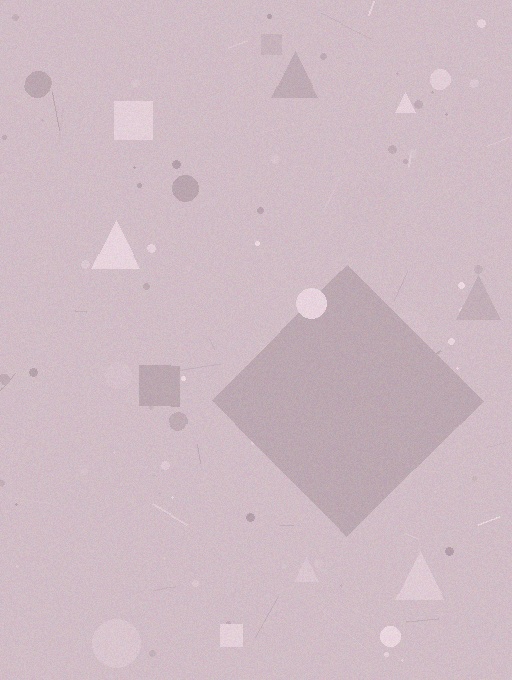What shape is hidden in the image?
A diamond is hidden in the image.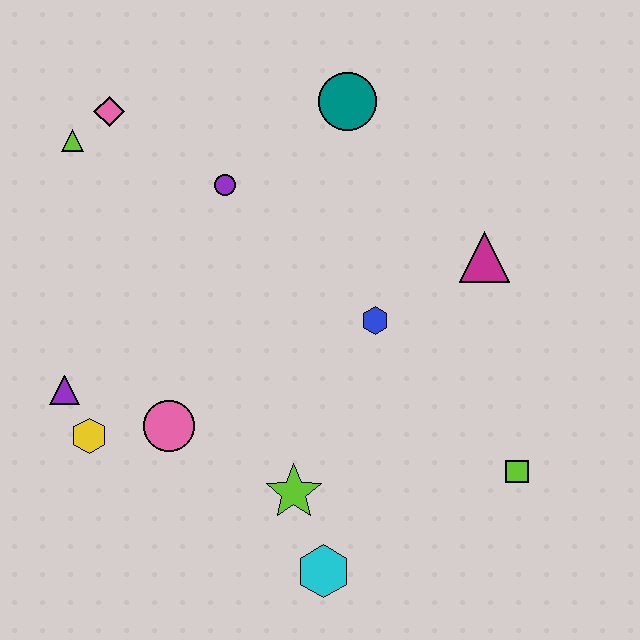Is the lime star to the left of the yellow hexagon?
No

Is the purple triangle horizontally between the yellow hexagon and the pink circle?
No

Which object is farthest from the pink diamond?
The lime square is farthest from the pink diamond.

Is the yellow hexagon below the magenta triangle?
Yes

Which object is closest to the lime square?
The blue hexagon is closest to the lime square.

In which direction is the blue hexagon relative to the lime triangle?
The blue hexagon is to the right of the lime triangle.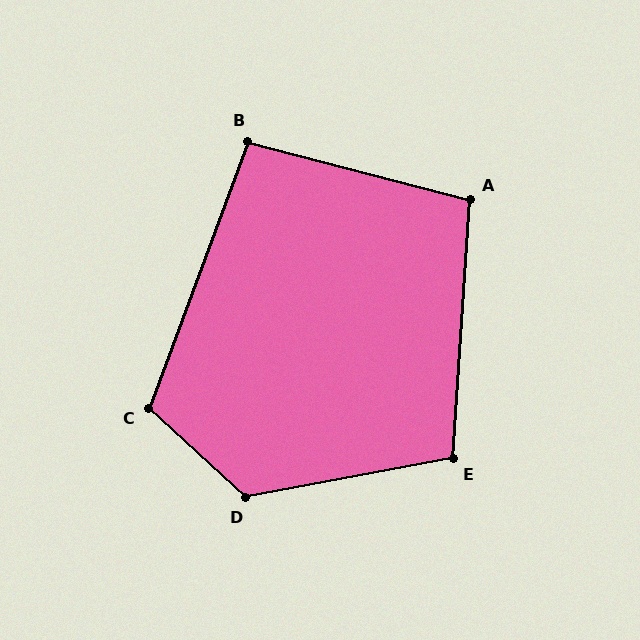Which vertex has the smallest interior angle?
B, at approximately 96 degrees.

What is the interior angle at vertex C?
Approximately 112 degrees (obtuse).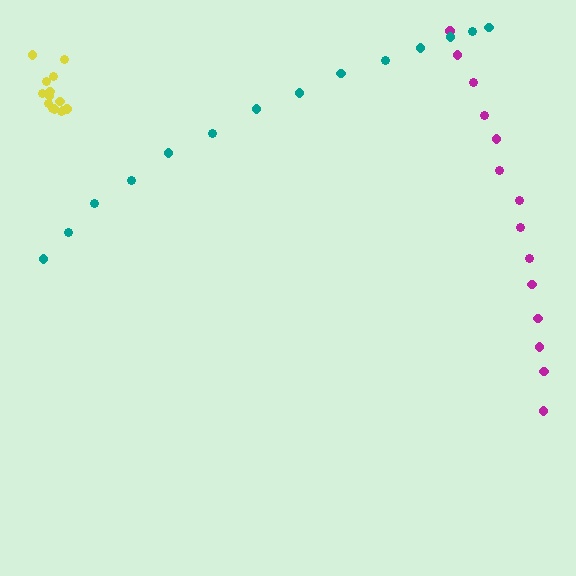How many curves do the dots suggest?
There are 3 distinct paths.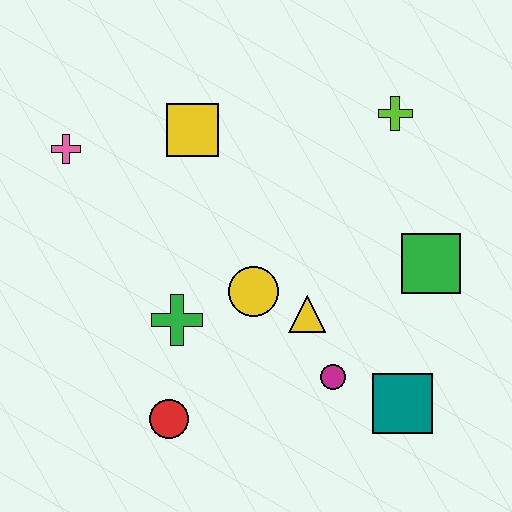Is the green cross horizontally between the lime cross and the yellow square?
No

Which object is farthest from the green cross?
The lime cross is farthest from the green cross.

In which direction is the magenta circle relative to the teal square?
The magenta circle is to the left of the teal square.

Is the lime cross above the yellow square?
Yes